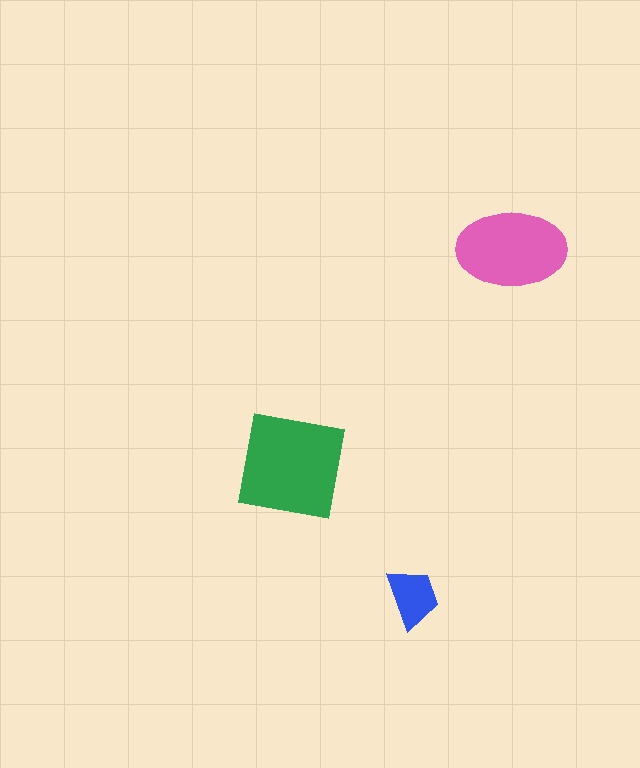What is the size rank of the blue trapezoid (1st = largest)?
3rd.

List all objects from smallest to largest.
The blue trapezoid, the pink ellipse, the green square.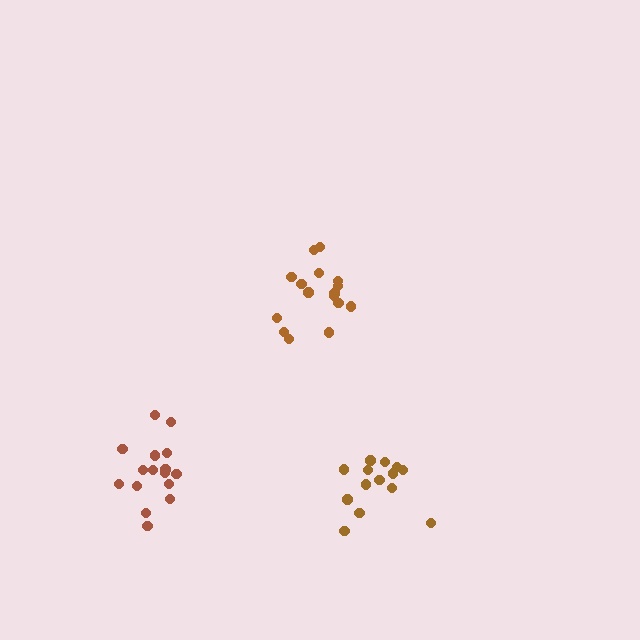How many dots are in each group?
Group 1: 16 dots, Group 2: 14 dots, Group 3: 16 dots (46 total).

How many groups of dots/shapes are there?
There are 3 groups.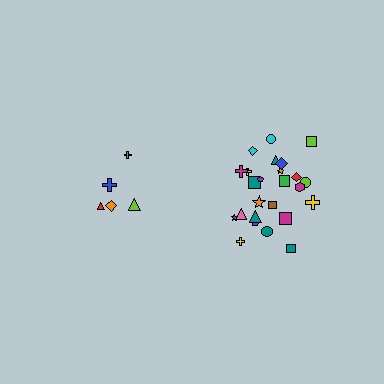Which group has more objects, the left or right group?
The right group.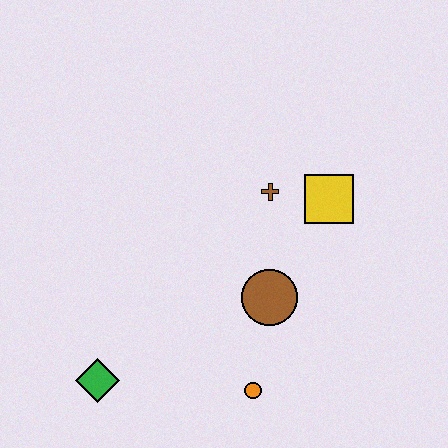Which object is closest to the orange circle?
The brown circle is closest to the orange circle.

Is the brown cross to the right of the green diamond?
Yes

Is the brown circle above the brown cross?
No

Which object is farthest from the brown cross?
The green diamond is farthest from the brown cross.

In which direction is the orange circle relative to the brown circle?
The orange circle is below the brown circle.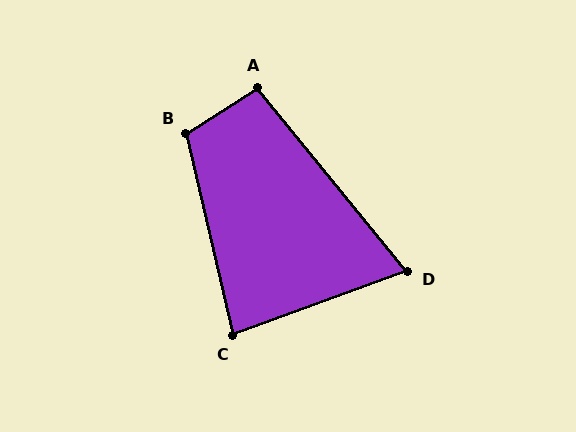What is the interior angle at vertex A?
Approximately 97 degrees (obtuse).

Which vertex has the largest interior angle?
B, at approximately 109 degrees.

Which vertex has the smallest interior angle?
D, at approximately 71 degrees.